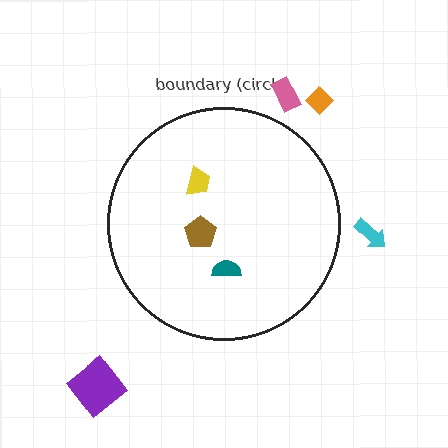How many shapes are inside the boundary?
3 inside, 4 outside.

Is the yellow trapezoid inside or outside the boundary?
Inside.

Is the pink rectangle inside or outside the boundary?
Outside.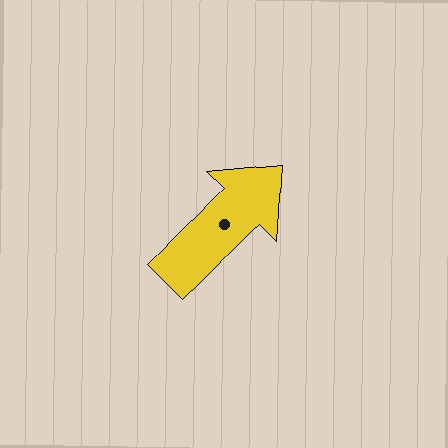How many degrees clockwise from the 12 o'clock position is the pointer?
Approximately 44 degrees.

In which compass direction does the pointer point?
Northeast.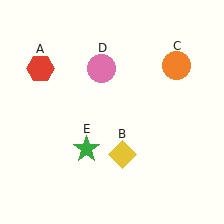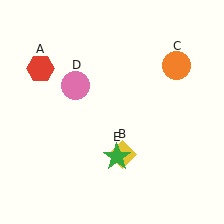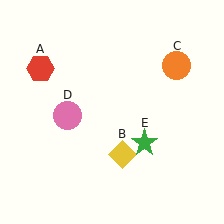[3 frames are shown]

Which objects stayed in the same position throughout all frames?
Red hexagon (object A) and yellow diamond (object B) and orange circle (object C) remained stationary.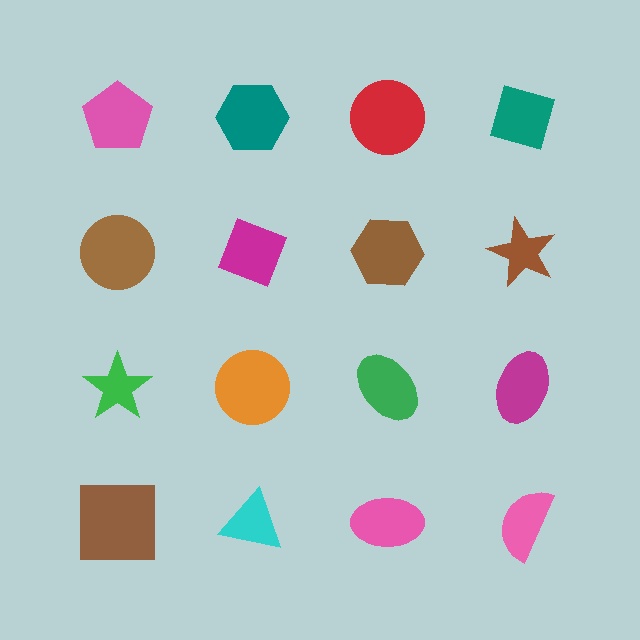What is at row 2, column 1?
A brown circle.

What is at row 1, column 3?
A red circle.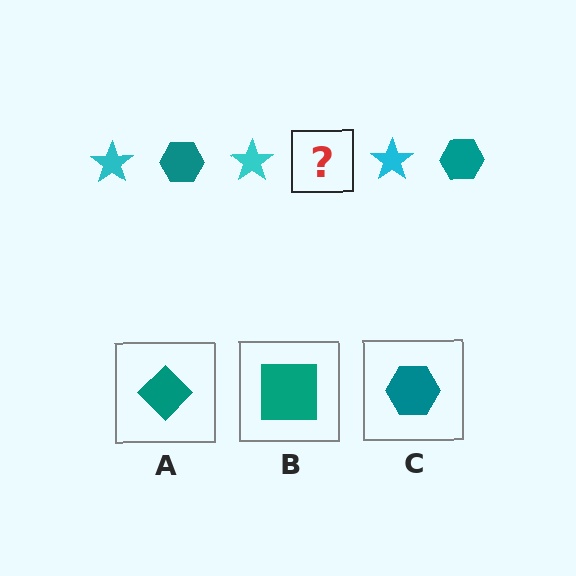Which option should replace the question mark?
Option C.